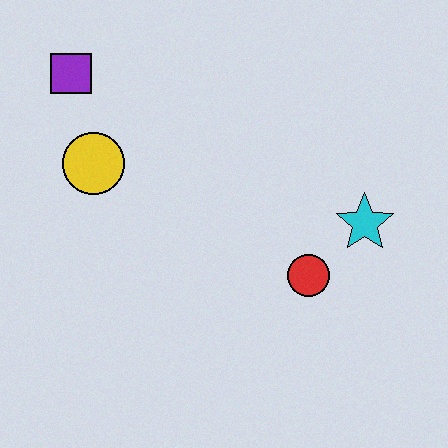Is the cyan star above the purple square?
No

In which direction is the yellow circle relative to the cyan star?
The yellow circle is to the left of the cyan star.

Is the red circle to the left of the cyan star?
Yes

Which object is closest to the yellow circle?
The purple square is closest to the yellow circle.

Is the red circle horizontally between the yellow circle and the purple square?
No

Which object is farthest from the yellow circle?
The cyan star is farthest from the yellow circle.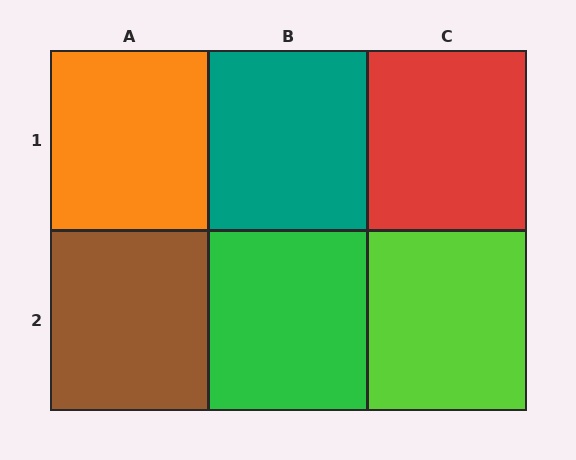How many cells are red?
1 cell is red.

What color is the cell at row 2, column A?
Brown.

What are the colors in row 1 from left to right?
Orange, teal, red.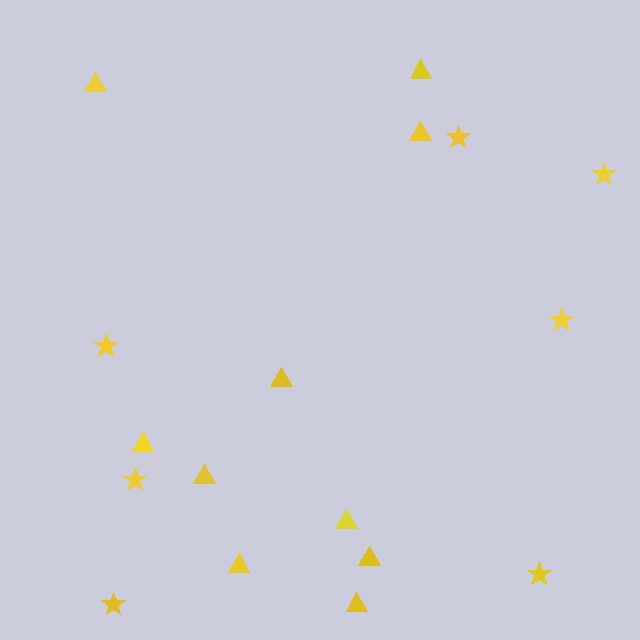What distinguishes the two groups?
There are 2 groups: one group of triangles (10) and one group of stars (7).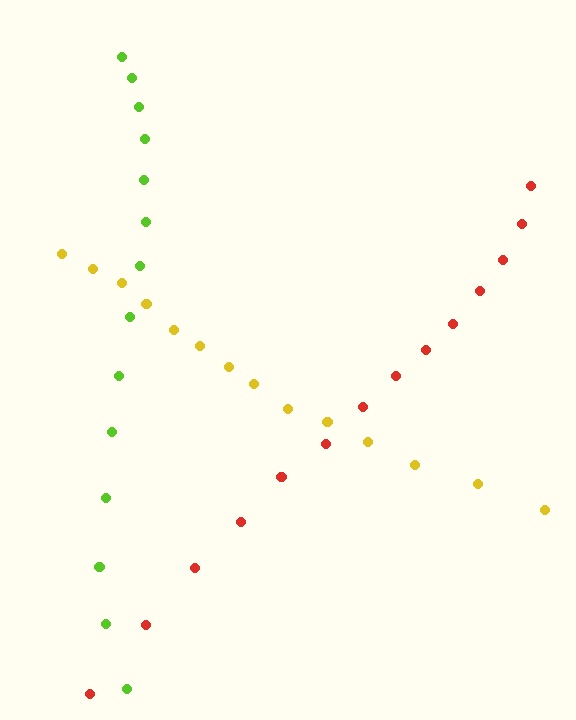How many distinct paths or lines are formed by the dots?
There are 3 distinct paths.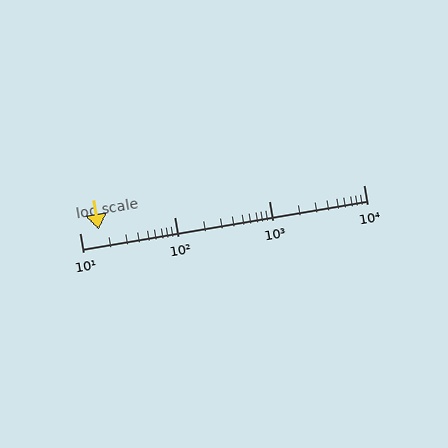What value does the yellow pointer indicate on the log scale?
The pointer indicates approximately 16.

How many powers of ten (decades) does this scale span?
The scale spans 3 decades, from 10 to 10000.